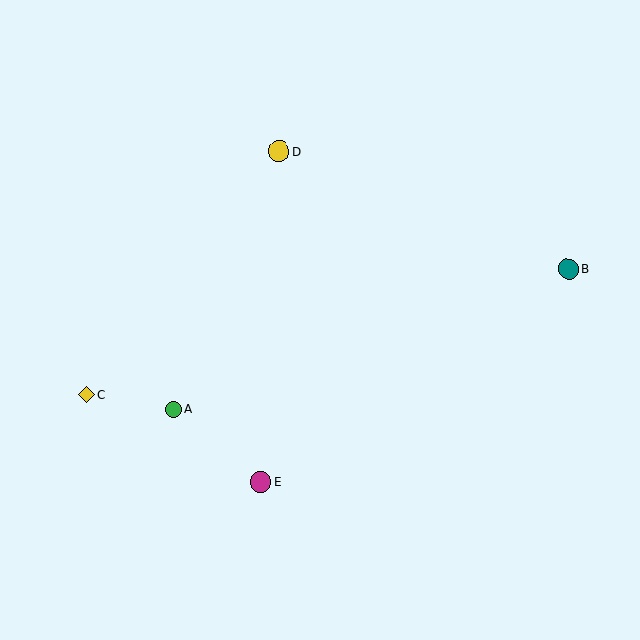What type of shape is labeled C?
Shape C is a yellow diamond.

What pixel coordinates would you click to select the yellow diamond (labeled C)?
Click at (86, 394) to select the yellow diamond C.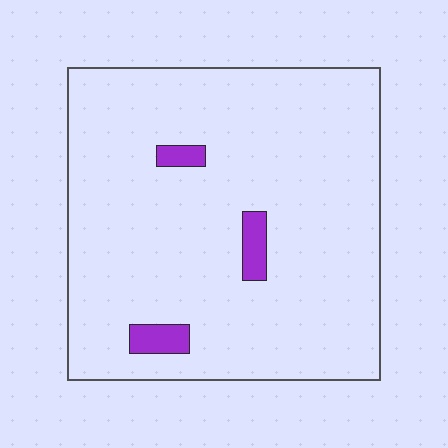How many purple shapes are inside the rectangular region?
3.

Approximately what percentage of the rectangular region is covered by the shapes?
Approximately 5%.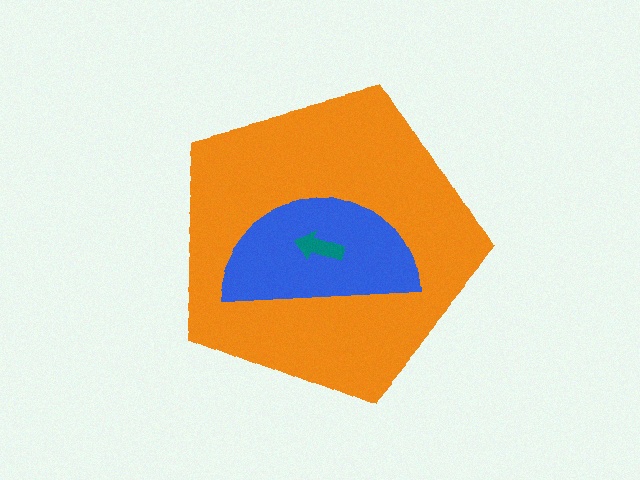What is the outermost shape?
The orange pentagon.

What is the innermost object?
The teal arrow.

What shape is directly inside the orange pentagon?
The blue semicircle.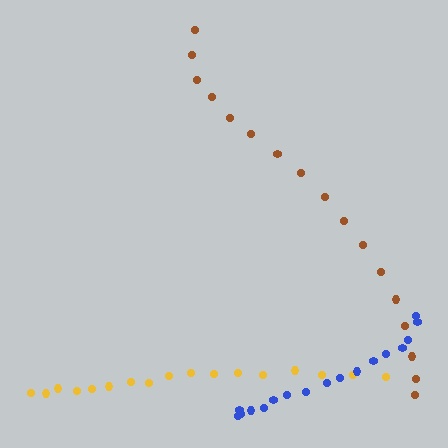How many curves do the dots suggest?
There are 3 distinct paths.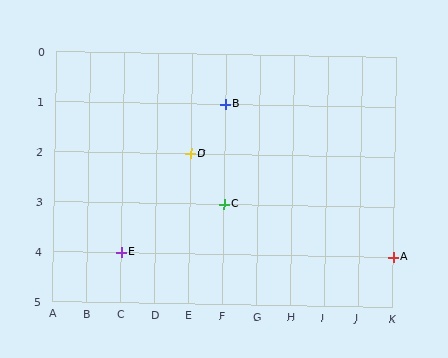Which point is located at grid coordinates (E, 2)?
Point D is at (E, 2).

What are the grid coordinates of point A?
Point A is at grid coordinates (K, 4).